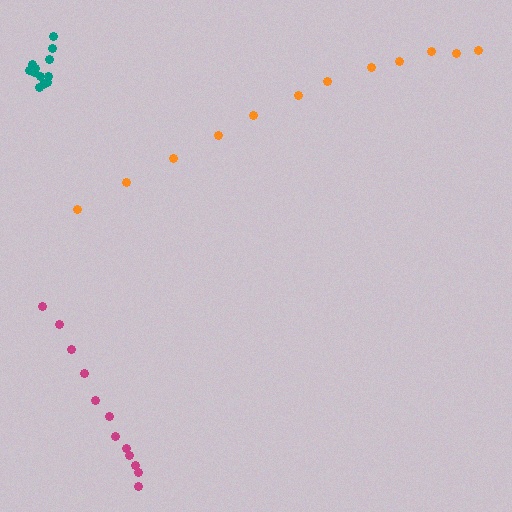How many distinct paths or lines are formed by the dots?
There are 3 distinct paths.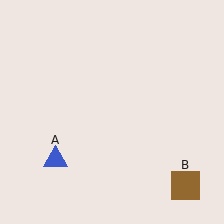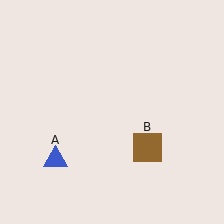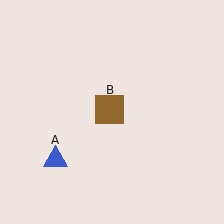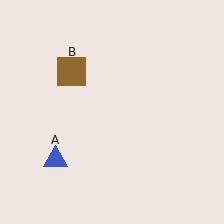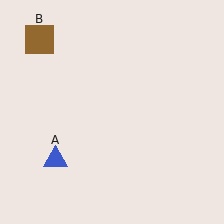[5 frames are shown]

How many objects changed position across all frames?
1 object changed position: brown square (object B).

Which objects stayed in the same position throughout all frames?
Blue triangle (object A) remained stationary.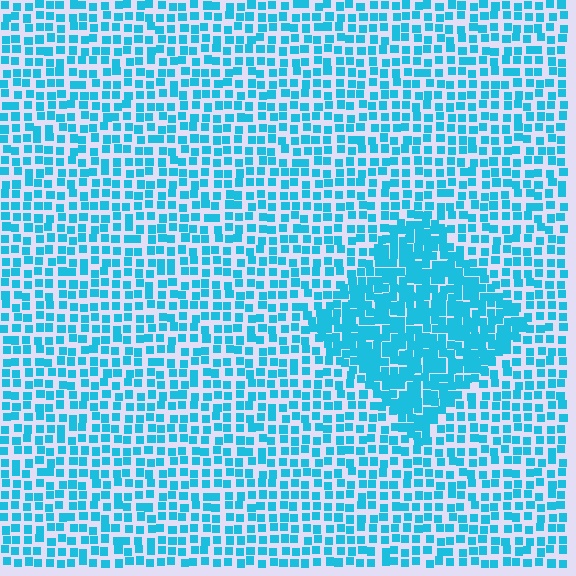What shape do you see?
I see a diamond.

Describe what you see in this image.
The image contains small cyan elements arranged at two different densities. A diamond-shaped region is visible where the elements are more densely packed than the surrounding area.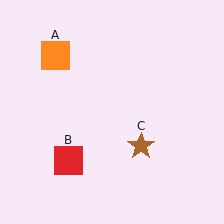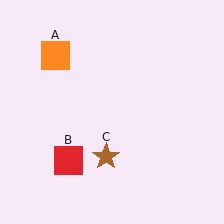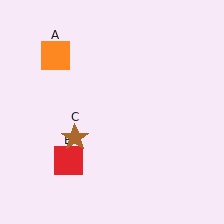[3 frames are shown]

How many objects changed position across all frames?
1 object changed position: brown star (object C).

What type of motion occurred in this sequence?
The brown star (object C) rotated clockwise around the center of the scene.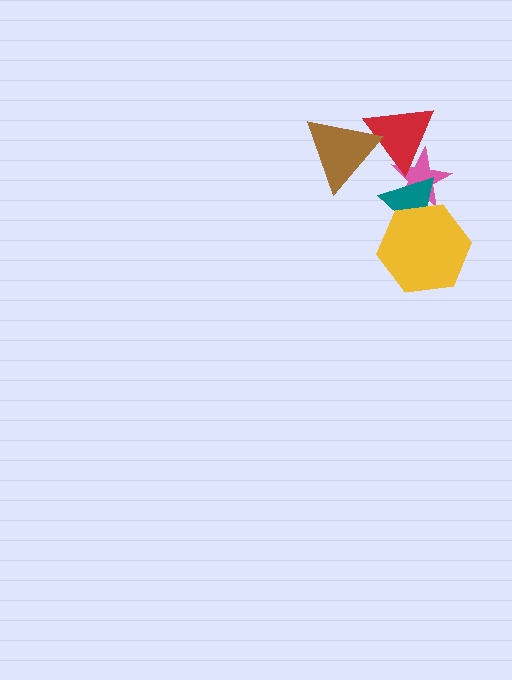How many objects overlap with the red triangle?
2 objects overlap with the red triangle.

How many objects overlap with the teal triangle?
2 objects overlap with the teal triangle.